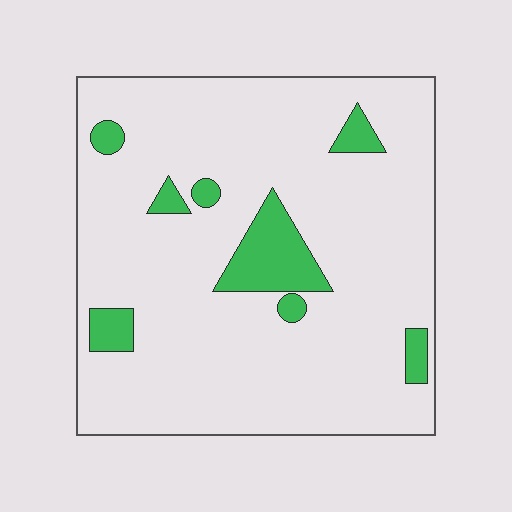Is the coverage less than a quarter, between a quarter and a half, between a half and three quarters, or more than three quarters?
Less than a quarter.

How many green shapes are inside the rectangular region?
8.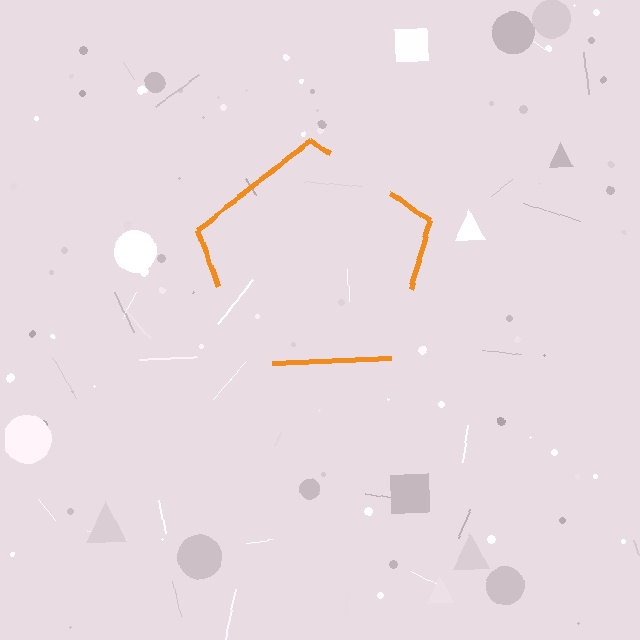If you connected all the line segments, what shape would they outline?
They would outline a pentagon.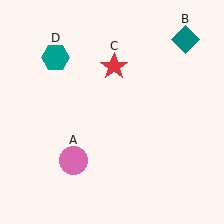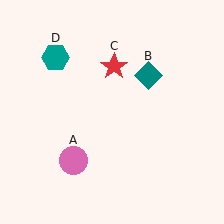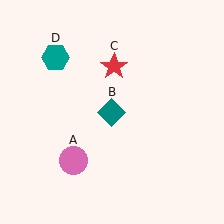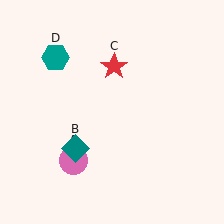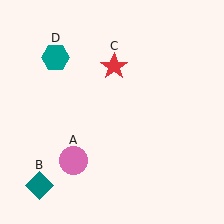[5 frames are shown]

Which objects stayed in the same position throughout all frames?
Pink circle (object A) and red star (object C) and teal hexagon (object D) remained stationary.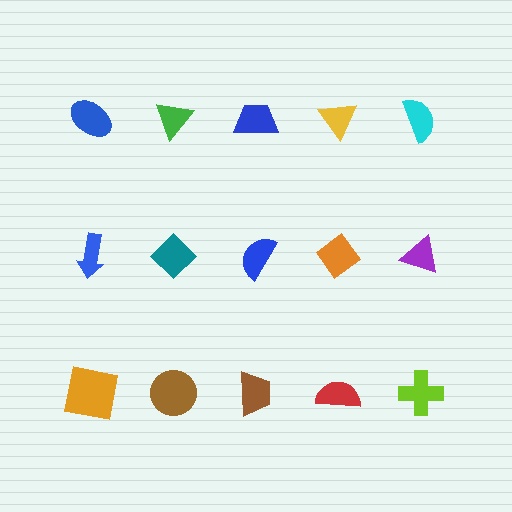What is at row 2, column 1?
A blue arrow.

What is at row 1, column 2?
A green triangle.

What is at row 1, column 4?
A yellow triangle.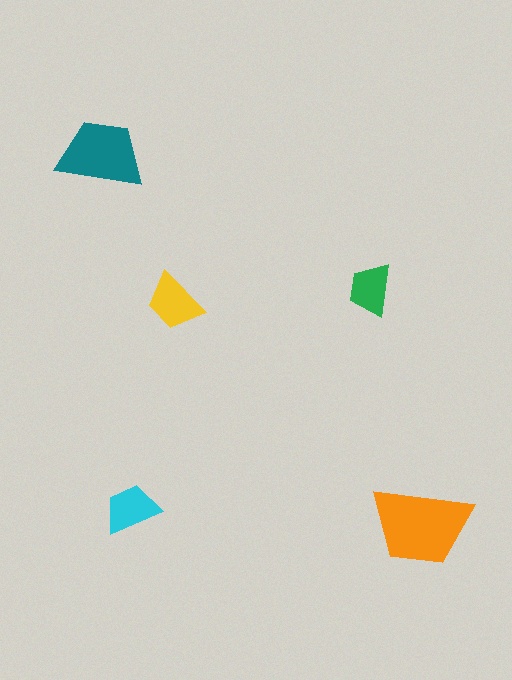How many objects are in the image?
There are 5 objects in the image.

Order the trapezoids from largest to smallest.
the orange one, the teal one, the yellow one, the cyan one, the green one.